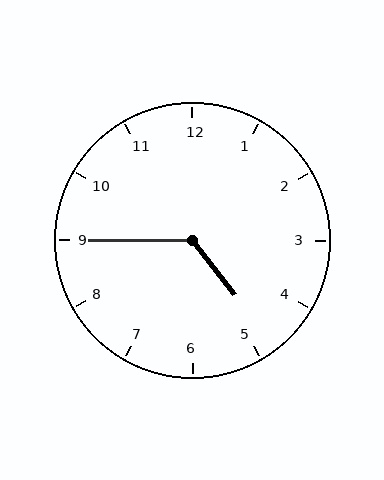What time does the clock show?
4:45.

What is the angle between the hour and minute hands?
Approximately 128 degrees.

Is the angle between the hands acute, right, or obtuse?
It is obtuse.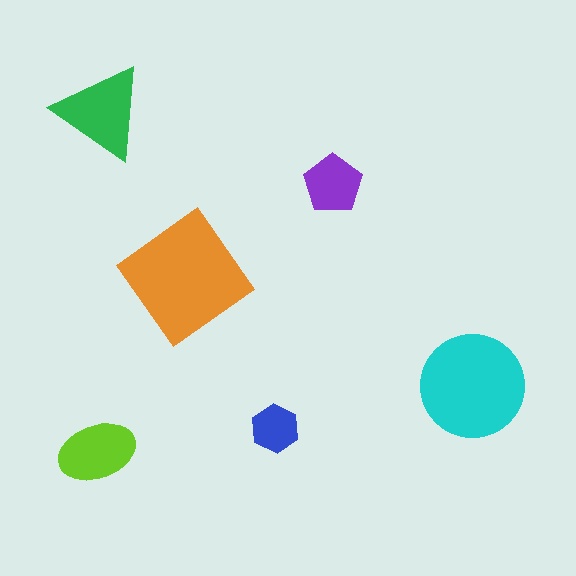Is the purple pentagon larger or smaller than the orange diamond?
Smaller.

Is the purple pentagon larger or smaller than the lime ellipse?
Smaller.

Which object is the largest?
The orange diamond.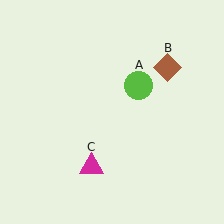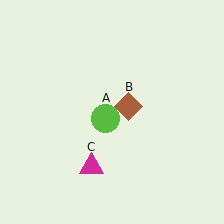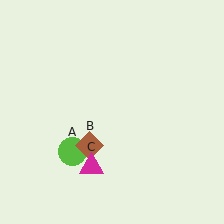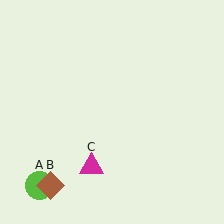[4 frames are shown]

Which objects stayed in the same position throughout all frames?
Magenta triangle (object C) remained stationary.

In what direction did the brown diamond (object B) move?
The brown diamond (object B) moved down and to the left.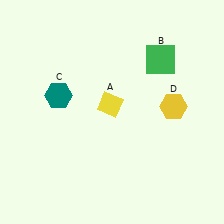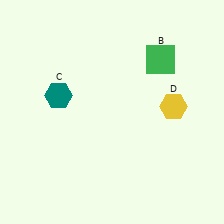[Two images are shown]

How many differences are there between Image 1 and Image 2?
There is 1 difference between the two images.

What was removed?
The yellow diamond (A) was removed in Image 2.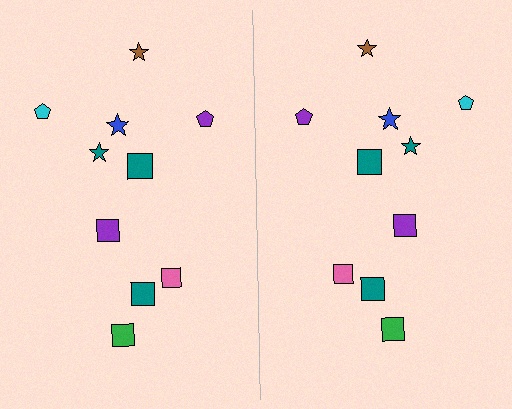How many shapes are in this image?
There are 20 shapes in this image.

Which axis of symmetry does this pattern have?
The pattern has a vertical axis of symmetry running through the center of the image.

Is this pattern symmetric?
Yes, this pattern has bilateral (reflection) symmetry.